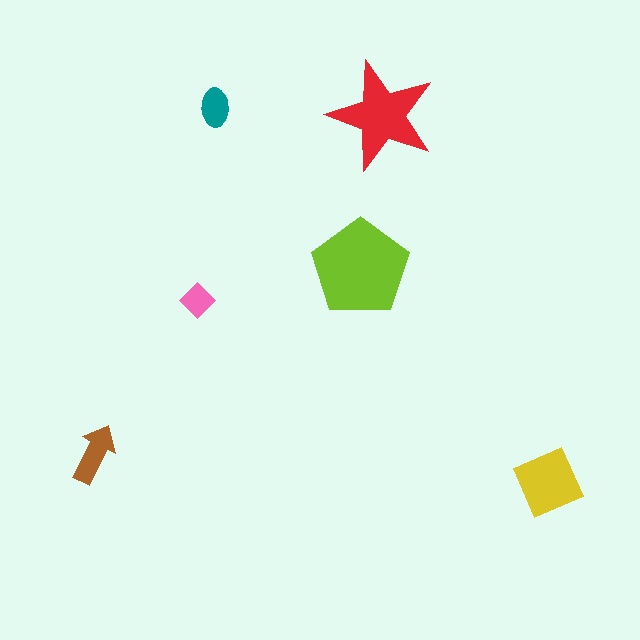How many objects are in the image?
There are 6 objects in the image.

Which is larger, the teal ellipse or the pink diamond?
The teal ellipse.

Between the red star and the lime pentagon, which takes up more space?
The lime pentagon.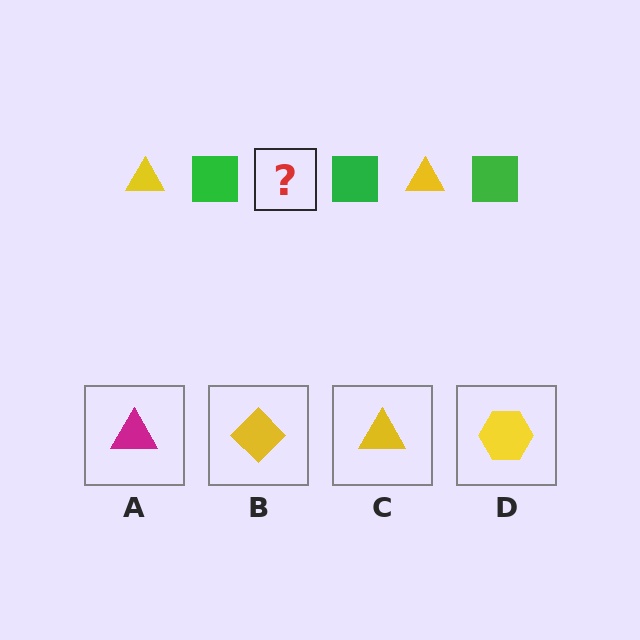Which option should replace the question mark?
Option C.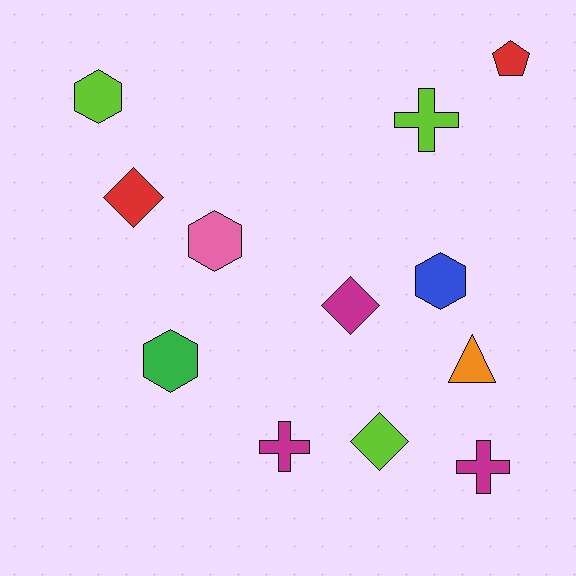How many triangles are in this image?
There is 1 triangle.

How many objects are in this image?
There are 12 objects.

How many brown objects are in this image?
There are no brown objects.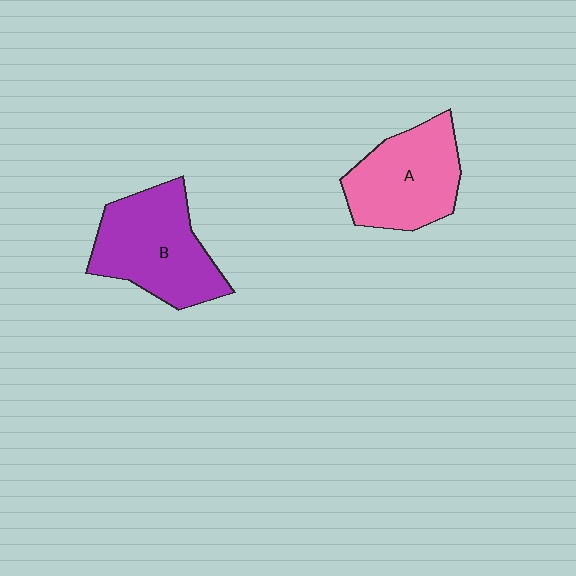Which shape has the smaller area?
Shape A (pink).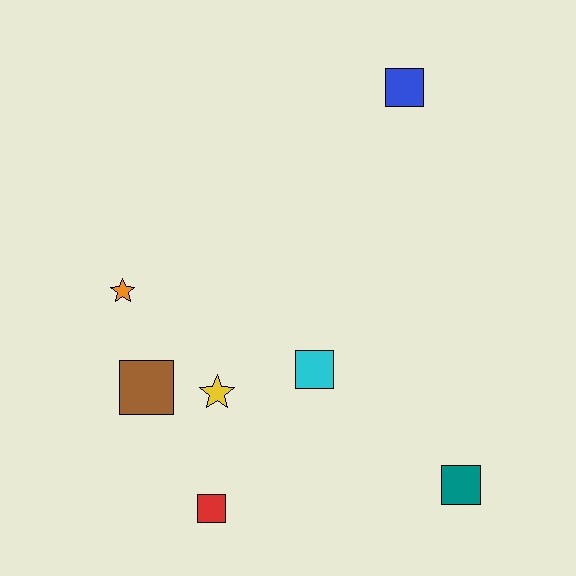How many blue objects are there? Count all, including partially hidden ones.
There is 1 blue object.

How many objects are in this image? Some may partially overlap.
There are 7 objects.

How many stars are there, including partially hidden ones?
There are 2 stars.